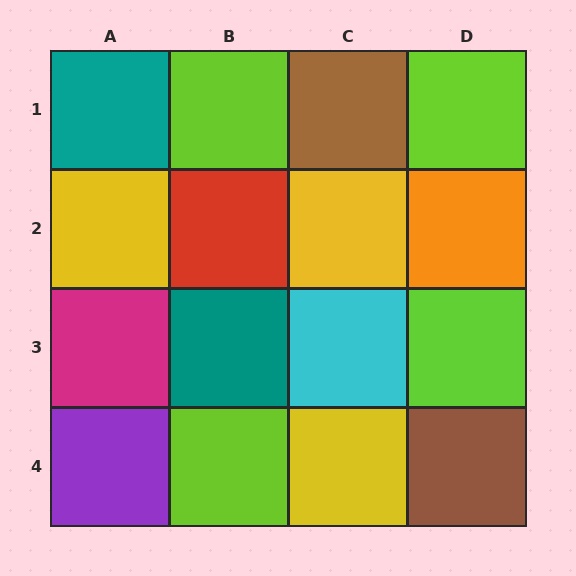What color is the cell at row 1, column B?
Lime.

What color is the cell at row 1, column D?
Lime.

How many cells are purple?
1 cell is purple.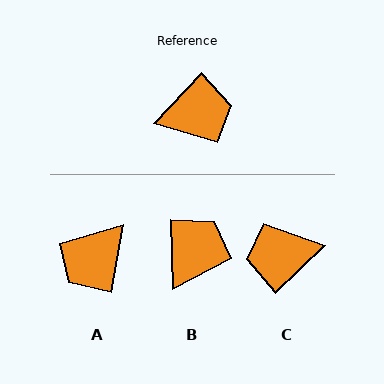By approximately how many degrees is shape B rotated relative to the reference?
Approximately 45 degrees counter-clockwise.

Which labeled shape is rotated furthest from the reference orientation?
C, about 177 degrees away.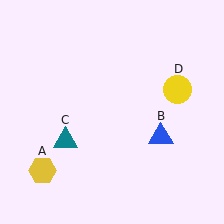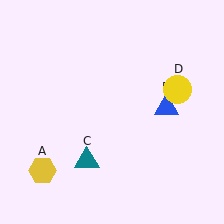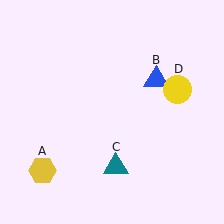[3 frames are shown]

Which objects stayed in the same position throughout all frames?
Yellow hexagon (object A) and yellow circle (object D) remained stationary.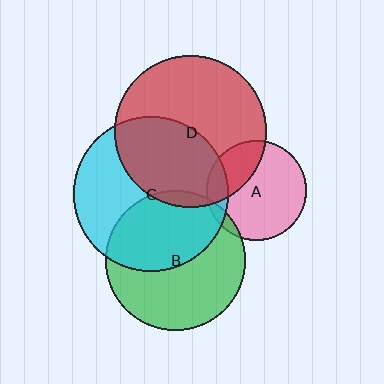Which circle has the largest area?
Circle C (cyan).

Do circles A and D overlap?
Yes.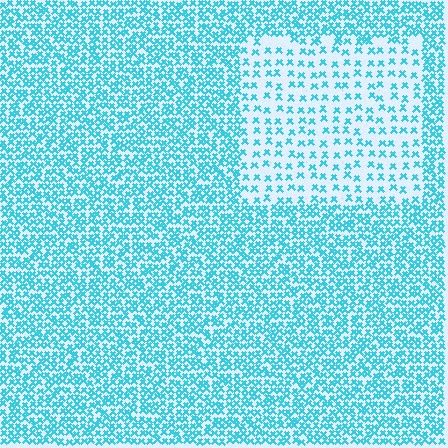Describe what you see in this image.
The image contains small cyan elements arranged at two different densities. A rectangle-shaped region is visible where the elements are less densely packed than the surrounding area.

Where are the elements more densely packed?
The elements are more densely packed outside the rectangle boundary.